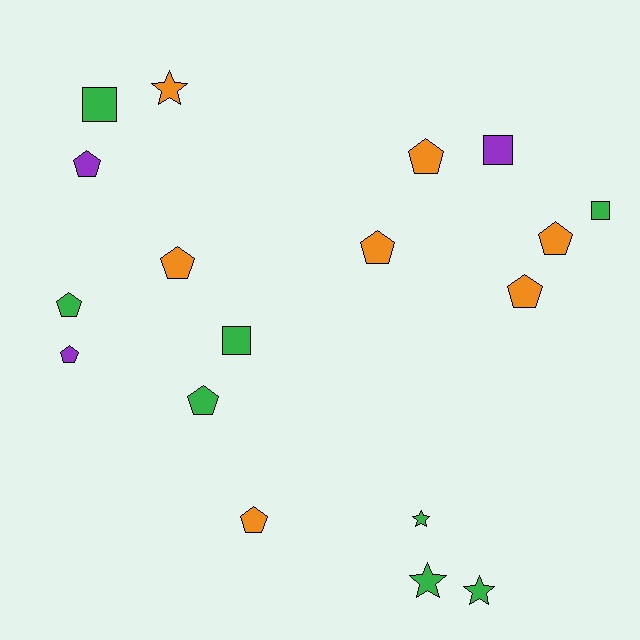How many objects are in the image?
There are 18 objects.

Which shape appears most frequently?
Pentagon, with 10 objects.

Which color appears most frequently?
Green, with 8 objects.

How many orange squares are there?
There are no orange squares.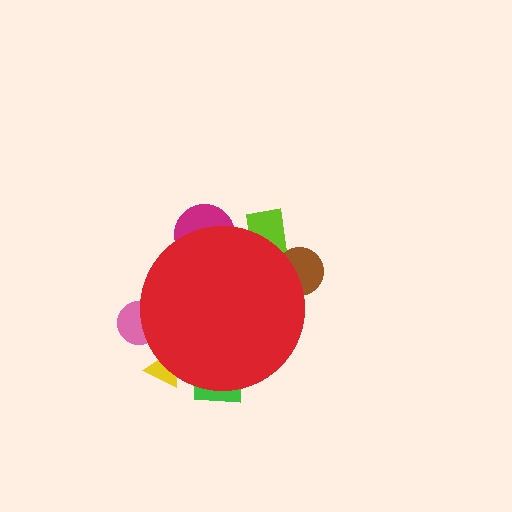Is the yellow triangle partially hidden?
Yes, the yellow triangle is partially hidden behind the red circle.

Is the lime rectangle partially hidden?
Yes, the lime rectangle is partially hidden behind the red circle.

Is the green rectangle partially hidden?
Yes, the green rectangle is partially hidden behind the red circle.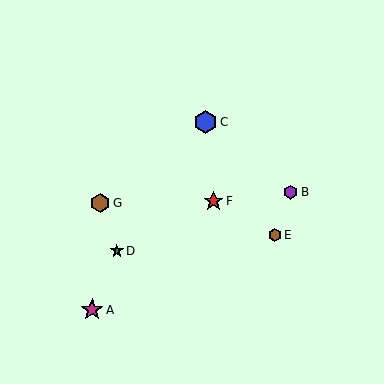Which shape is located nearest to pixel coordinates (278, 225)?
The brown hexagon (labeled E) at (275, 235) is nearest to that location.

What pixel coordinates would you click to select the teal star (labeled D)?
Click at (117, 251) to select the teal star D.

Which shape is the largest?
The blue hexagon (labeled C) is the largest.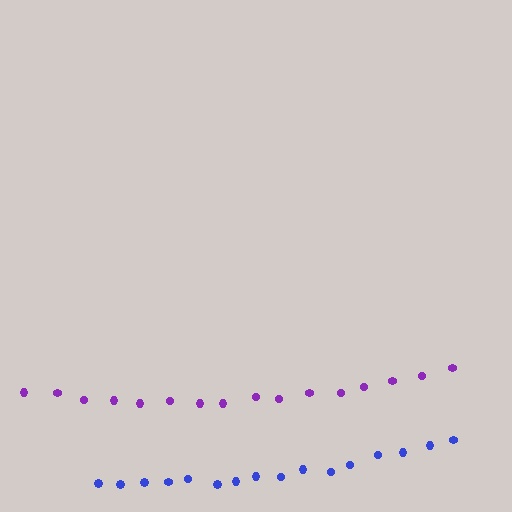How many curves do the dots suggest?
There are 2 distinct paths.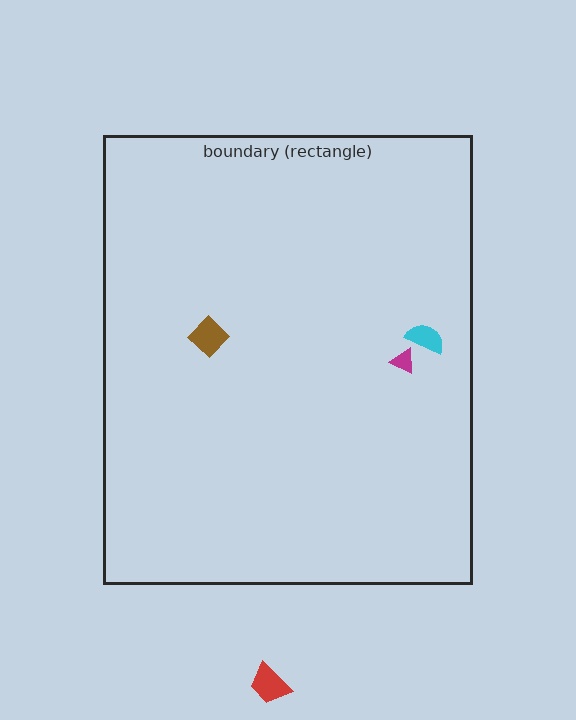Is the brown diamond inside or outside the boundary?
Inside.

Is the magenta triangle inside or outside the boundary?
Inside.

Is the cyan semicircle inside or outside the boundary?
Inside.